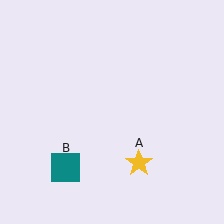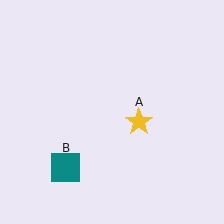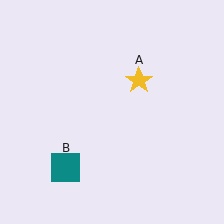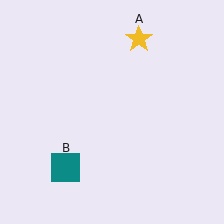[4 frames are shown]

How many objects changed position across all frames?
1 object changed position: yellow star (object A).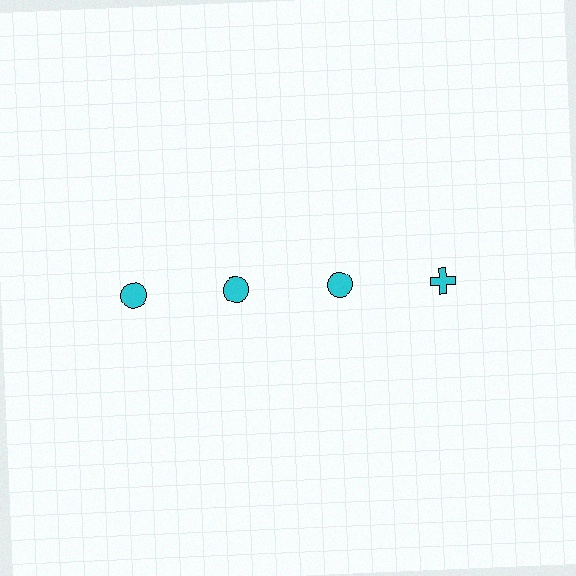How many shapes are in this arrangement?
There are 4 shapes arranged in a grid pattern.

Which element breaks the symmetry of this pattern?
The cyan cross in the top row, second from right column breaks the symmetry. All other shapes are cyan circles.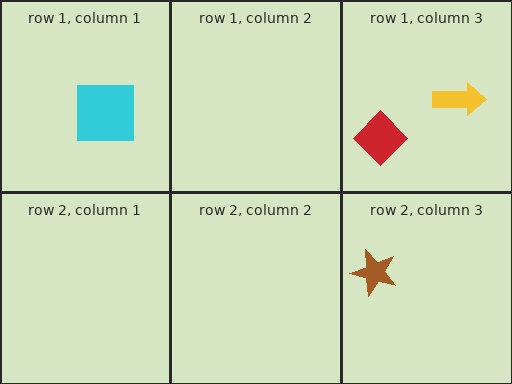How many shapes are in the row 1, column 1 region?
1.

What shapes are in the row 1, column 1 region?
The cyan square.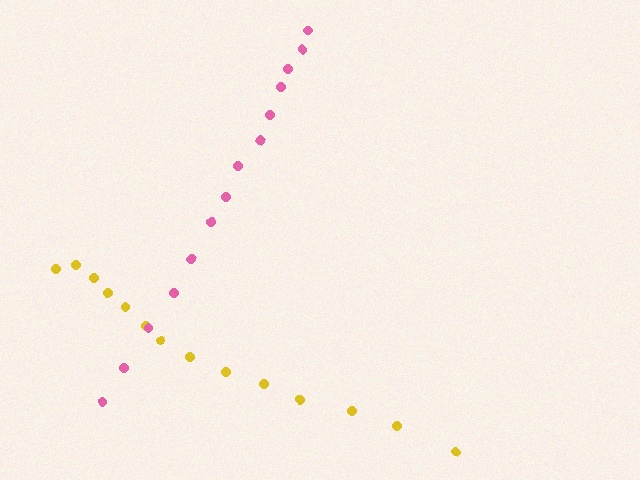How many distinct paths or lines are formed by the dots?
There are 2 distinct paths.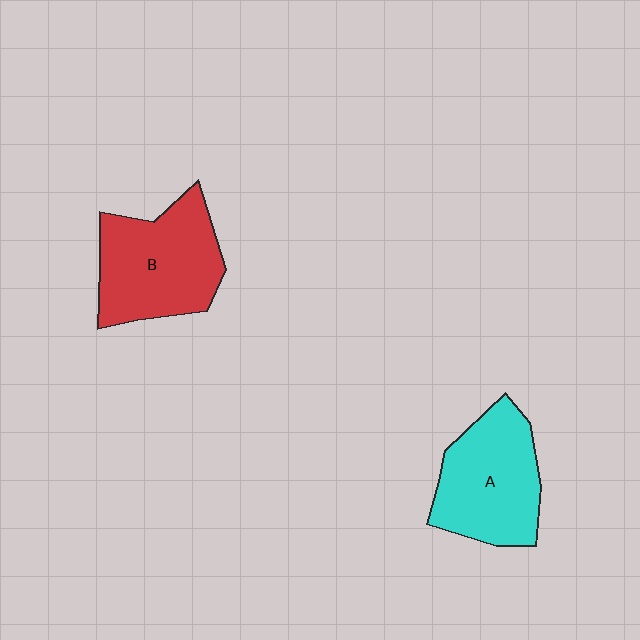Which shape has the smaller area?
Shape A (cyan).